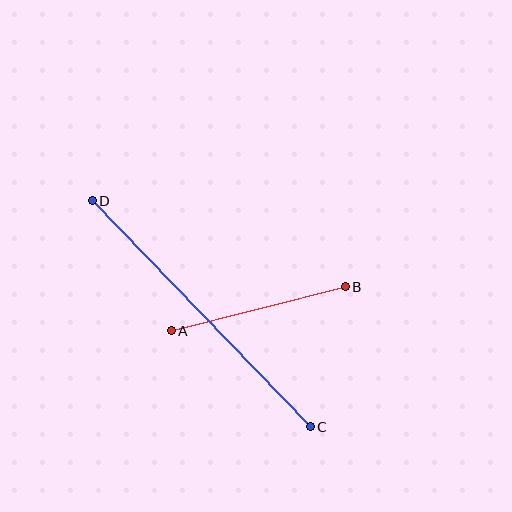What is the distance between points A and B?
The distance is approximately 179 pixels.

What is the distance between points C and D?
The distance is approximately 314 pixels.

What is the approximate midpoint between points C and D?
The midpoint is at approximately (201, 314) pixels.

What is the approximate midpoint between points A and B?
The midpoint is at approximately (258, 309) pixels.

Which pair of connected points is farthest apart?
Points C and D are farthest apart.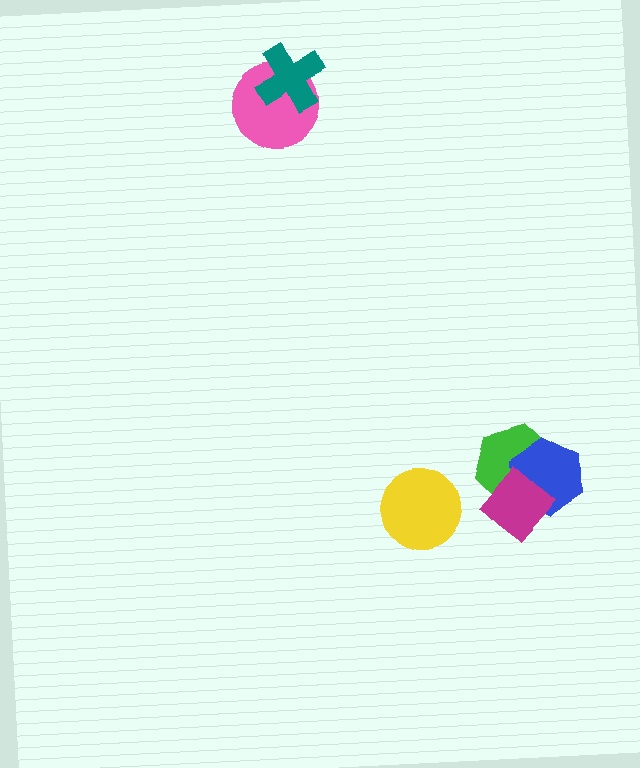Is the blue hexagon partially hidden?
Yes, it is partially covered by another shape.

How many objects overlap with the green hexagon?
2 objects overlap with the green hexagon.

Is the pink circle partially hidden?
Yes, it is partially covered by another shape.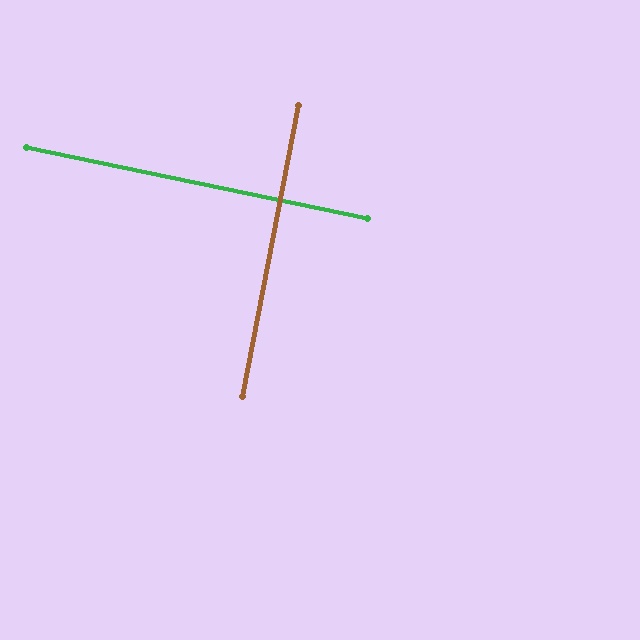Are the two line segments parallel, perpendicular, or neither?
Perpendicular — they meet at approximately 89°.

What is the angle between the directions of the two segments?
Approximately 89 degrees.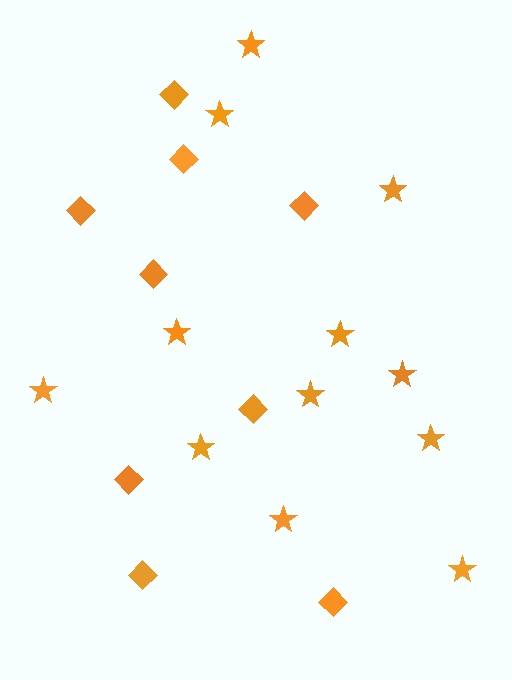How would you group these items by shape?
There are 2 groups: one group of stars (12) and one group of diamonds (9).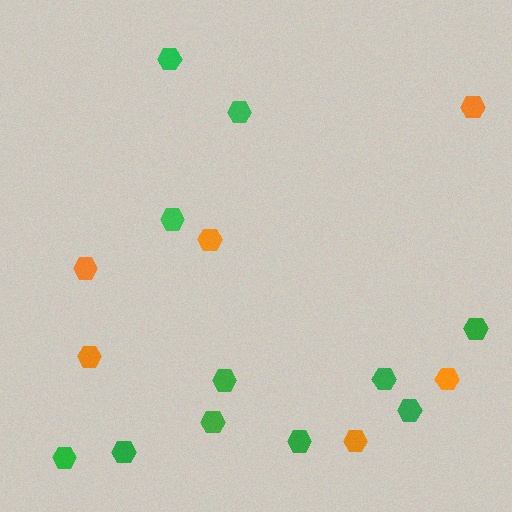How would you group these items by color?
There are 2 groups: one group of green hexagons (11) and one group of orange hexagons (6).